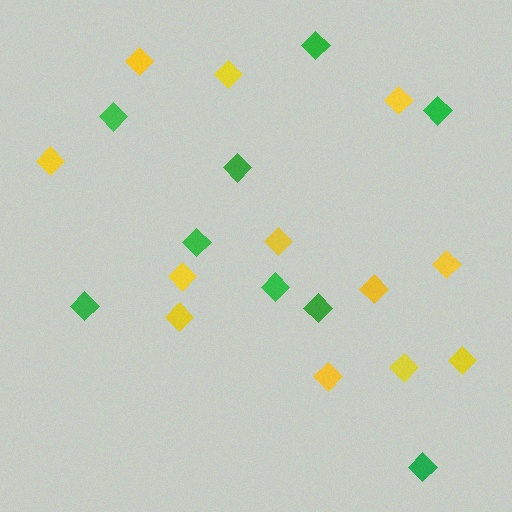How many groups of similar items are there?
There are 2 groups: one group of green diamonds (9) and one group of yellow diamonds (12).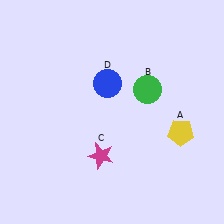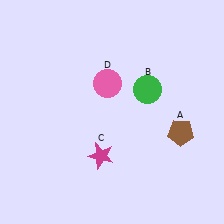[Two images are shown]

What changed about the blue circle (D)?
In Image 1, D is blue. In Image 2, it changed to pink.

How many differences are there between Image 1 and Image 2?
There are 2 differences between the two images.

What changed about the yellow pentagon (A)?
In Image 1, A is yellow. In Image 2, it changed to brown.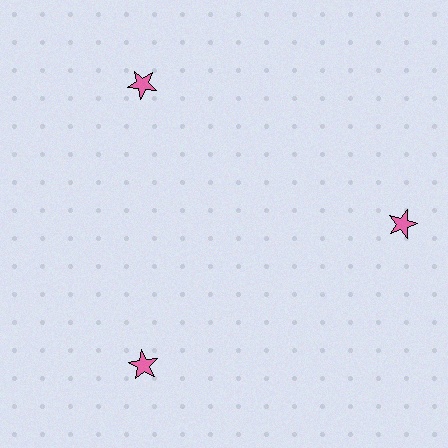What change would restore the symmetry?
The symmetry would be restored by moving it inward, back onto the ring so that all 3 stars sit at equal angles and equal distance from the center.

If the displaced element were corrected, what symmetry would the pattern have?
It would have 3-fold rotational symmetry — the pattern would map onto itself every 120 degrees.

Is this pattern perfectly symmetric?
No. The 3 pink stars are arranged in a ring, but one element near the 3 o'clock position is pushed outward from the center, breaking the 3-fold rotational symmetry.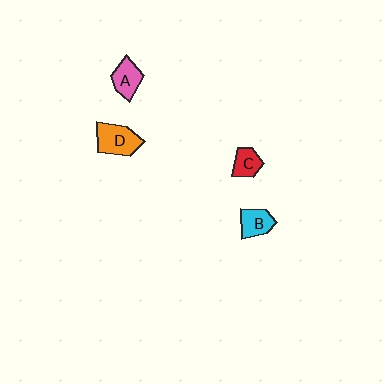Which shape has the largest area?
Shape D (orange).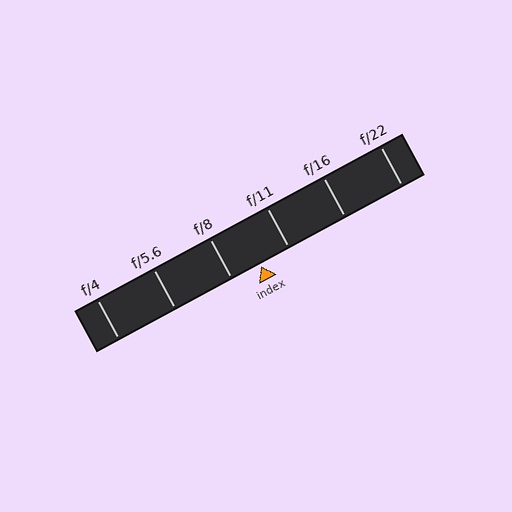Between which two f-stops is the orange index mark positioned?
The index mark is between f/8 and f/11.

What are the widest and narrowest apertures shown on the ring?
The widest aperture shown is f/4 and the narrowest is f/22.